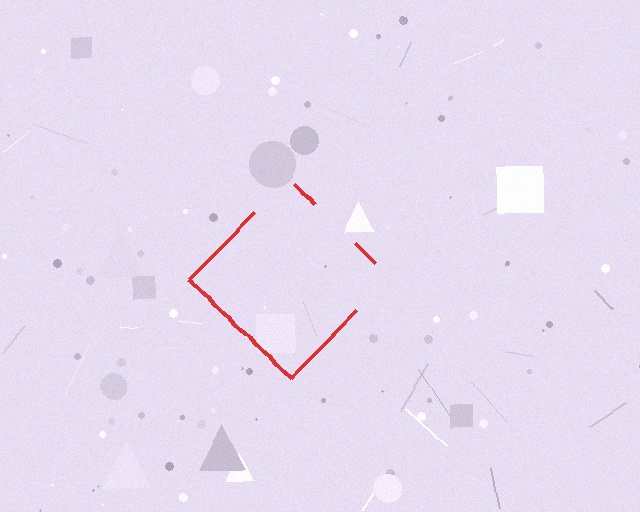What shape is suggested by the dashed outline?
The dashed outline suggests a diamond.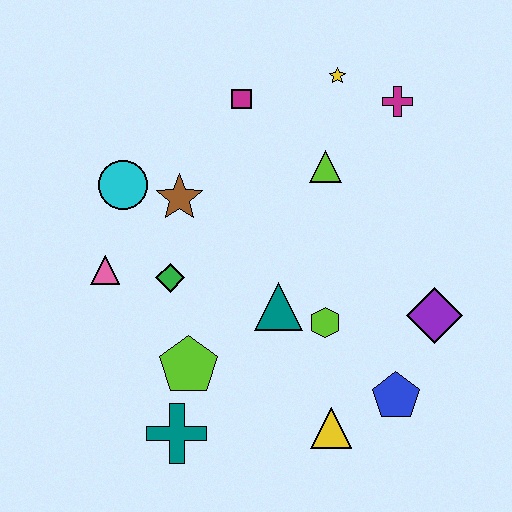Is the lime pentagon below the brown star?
Yes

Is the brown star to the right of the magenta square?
No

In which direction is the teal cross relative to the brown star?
The teal cross is below the brown star.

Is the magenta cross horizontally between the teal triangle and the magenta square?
No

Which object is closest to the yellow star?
The magenta cross is closest to the yellow star.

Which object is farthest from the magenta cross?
The teal cross is farthest from the magenta cross.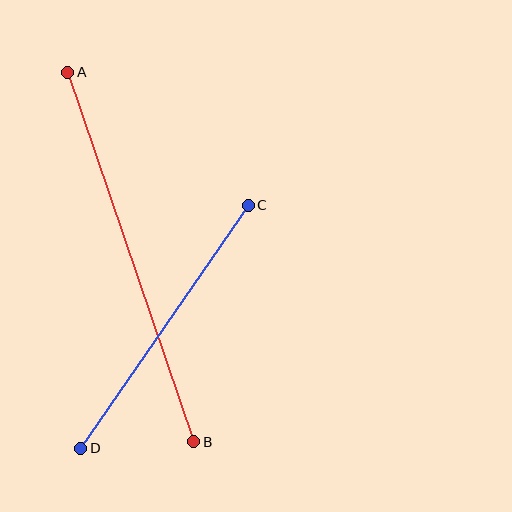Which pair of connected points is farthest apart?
Points A and B are farthest apart.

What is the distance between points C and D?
The distance is approximately 295 pixels.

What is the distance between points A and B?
The distance is approximately 390 pixels.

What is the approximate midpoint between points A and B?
The midpoint is at approximately (131, 257) pixels.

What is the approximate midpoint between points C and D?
The midpoint is at approximately (164, 327) pixels.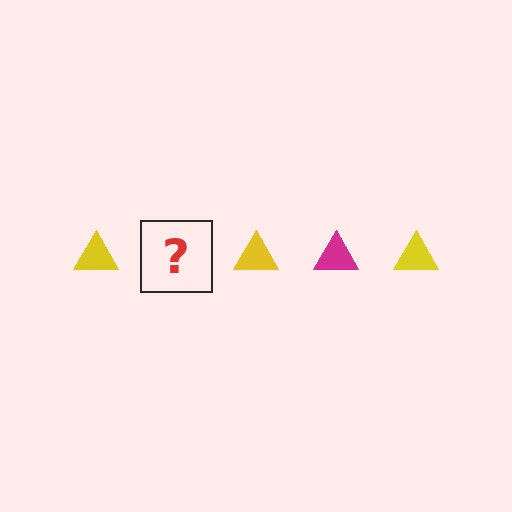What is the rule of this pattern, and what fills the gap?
The rule is that the pattern cycles through yellow, magenta triangles. The gap should be filled with a magenta triangle.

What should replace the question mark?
The question mark should be replaced with a magenta triangle.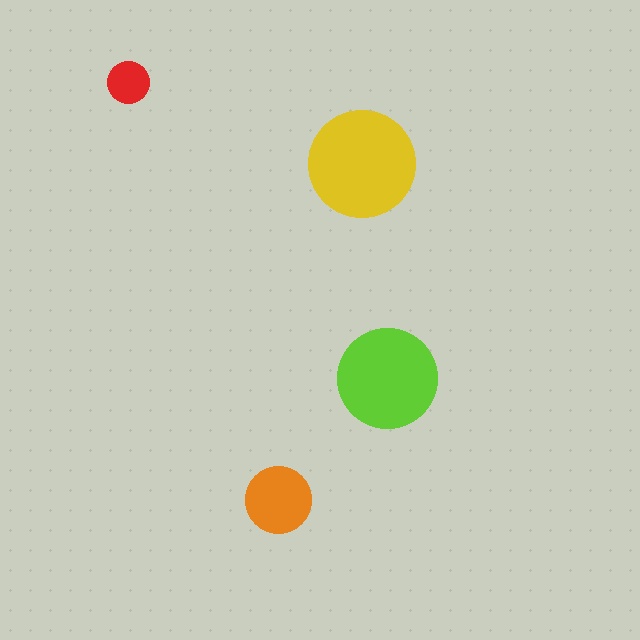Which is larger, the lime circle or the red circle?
The lime one.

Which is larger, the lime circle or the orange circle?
The lime one.